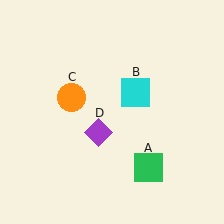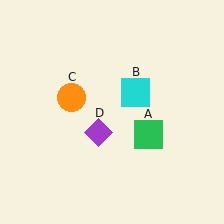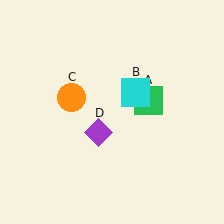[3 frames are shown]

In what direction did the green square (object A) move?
The green square (object A) moved up.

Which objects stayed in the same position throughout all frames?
Cyan square (object B) and orange circle (object C) and purple diamond (object D) remained stationary.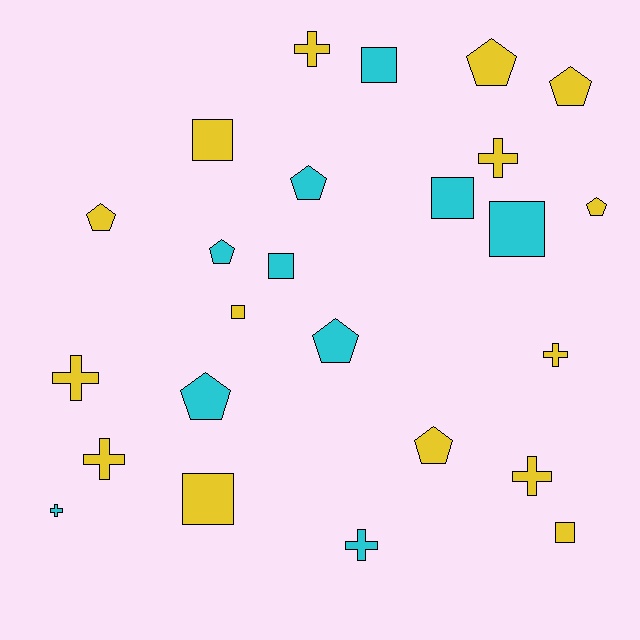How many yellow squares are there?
There are 4 yellow squares.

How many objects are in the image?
There are 25 objects.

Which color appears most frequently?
Yellow, with 15 objects.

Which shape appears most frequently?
Pentagon, with 9 objects.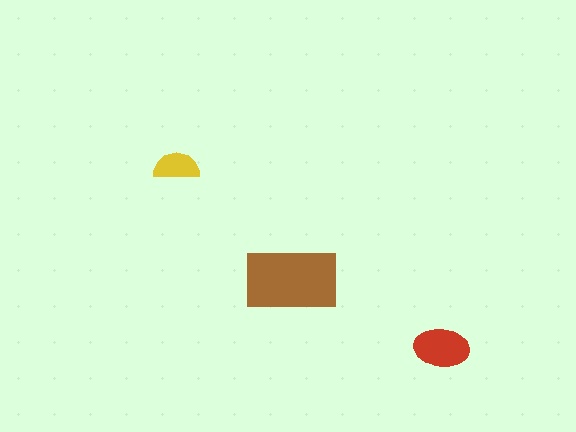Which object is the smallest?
The yellow semicircle.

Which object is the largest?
The brown rectangle.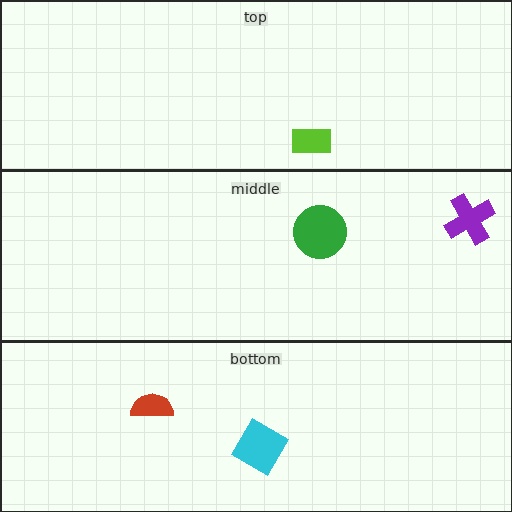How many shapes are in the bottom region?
2.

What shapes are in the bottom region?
The cyan diamond, the red semicircle.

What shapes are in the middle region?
The purple cross, the green circle.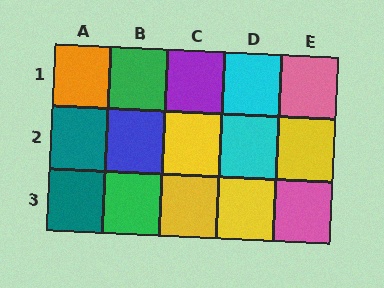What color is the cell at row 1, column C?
Purple.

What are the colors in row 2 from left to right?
Teal, blue, yellow, cyan, yellow.